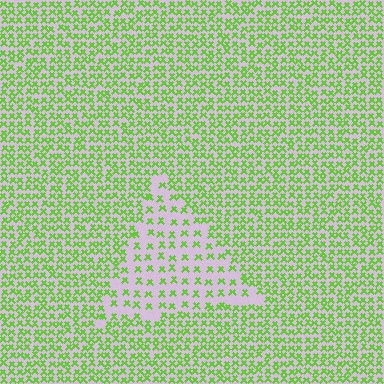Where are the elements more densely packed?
The elements are more densely packed outside the triangle boundary.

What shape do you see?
I see a triangle.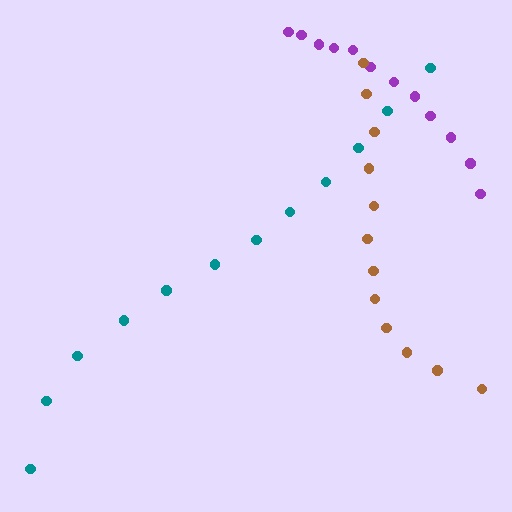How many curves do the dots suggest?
There are 3 distinct paths.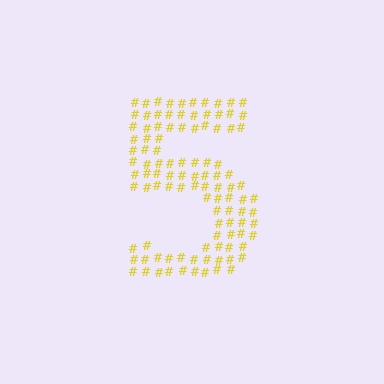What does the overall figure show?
The overall figure shows the digit 5.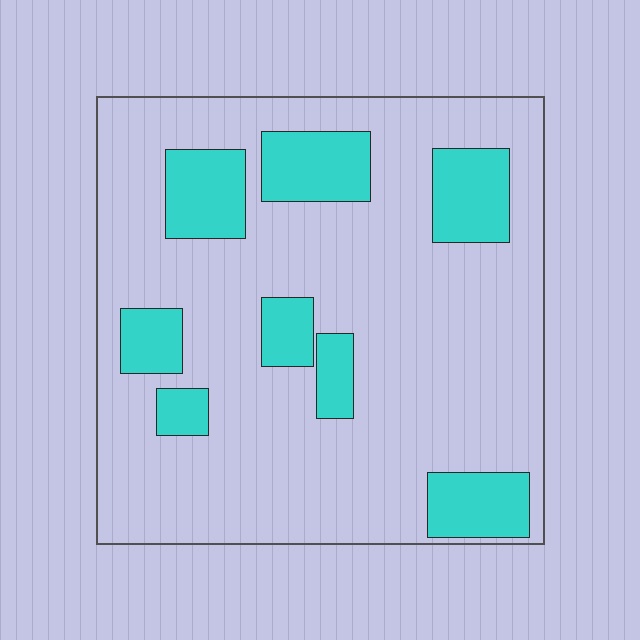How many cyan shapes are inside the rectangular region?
8.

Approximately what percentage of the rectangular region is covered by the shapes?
Approximately 20%.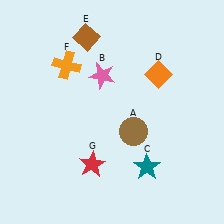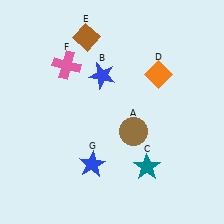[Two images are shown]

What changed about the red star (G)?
In Image 1, G is red. In Image 2, it changed to blue.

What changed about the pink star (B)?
In Image 1, B is pink. In Image 2, it changed to blue.